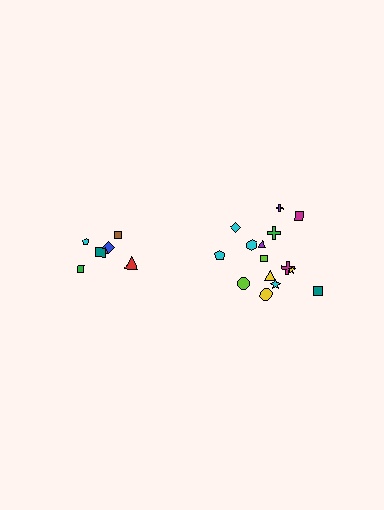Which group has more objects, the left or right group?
The right group.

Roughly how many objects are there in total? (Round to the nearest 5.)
Roughly 20 objects in total.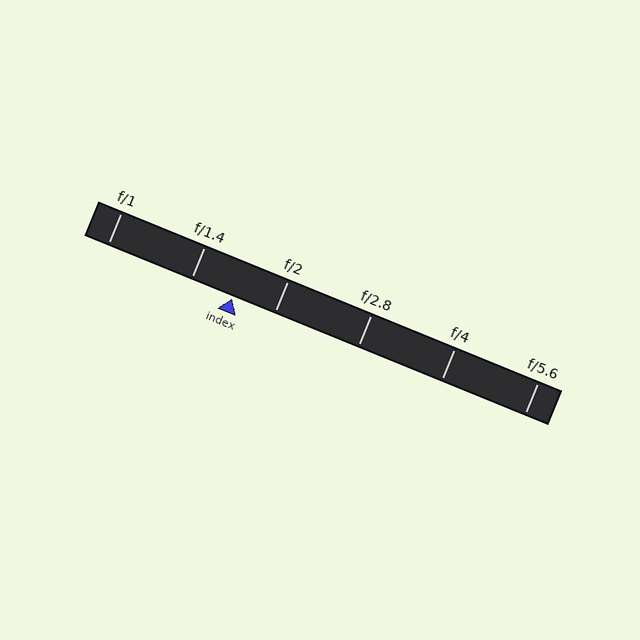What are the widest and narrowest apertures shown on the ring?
The widest aperture shown is f/1 and the narrowest is f/5.6.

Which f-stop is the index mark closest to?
The index mark is closest to f/2.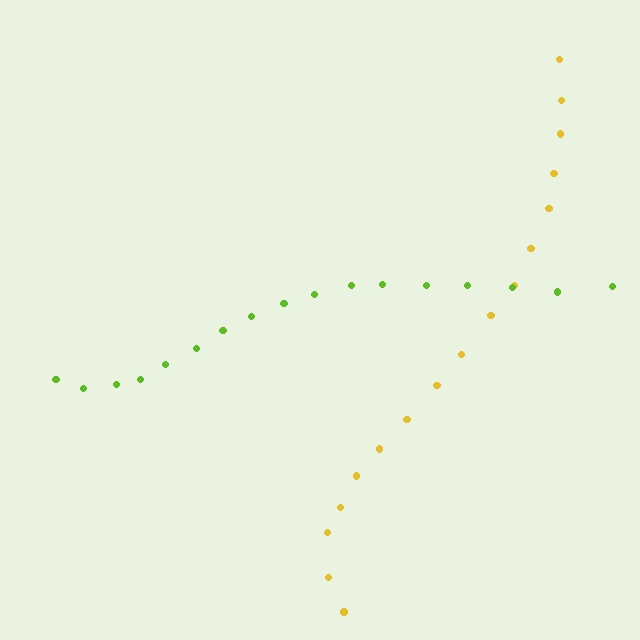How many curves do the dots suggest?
There are 2 distinct paths.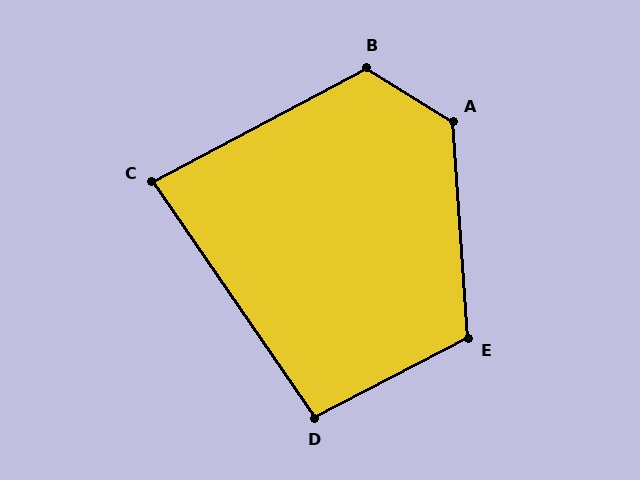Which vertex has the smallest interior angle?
C, at approximately 83 degrees.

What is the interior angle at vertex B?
Approximately 120 degrees (obtuse).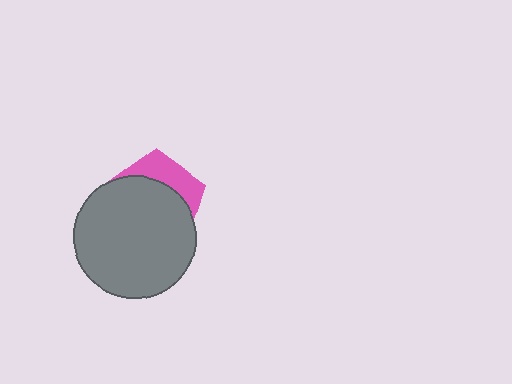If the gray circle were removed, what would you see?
You would see the complete pink pentagon.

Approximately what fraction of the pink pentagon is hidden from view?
Roughly 70% of the pink pentagon is hidden behind the gray circle.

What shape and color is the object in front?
The object in front is a gray circle.